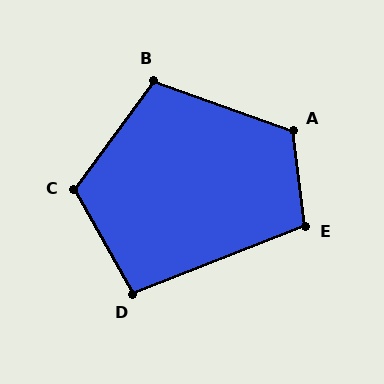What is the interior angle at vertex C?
Approximately 115 degrees (obtuse).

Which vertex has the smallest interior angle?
D, at approximately 98 degrees.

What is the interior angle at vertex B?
Approximately 106 degrees (obtuse).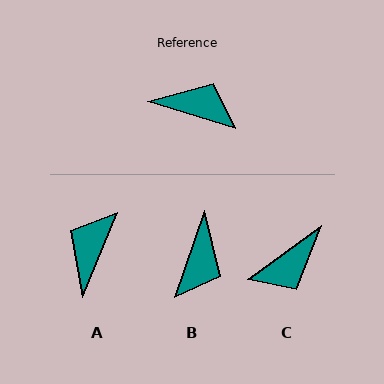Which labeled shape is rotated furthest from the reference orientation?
C, about 127 degrees away.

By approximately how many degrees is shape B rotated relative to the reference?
Approximately 92 degrees clockwise.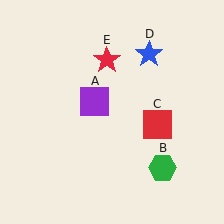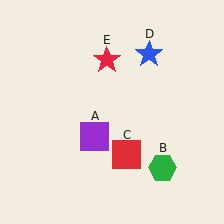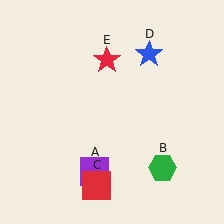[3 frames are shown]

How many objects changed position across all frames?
2 objects changed position: purple square (object A), red square (object C).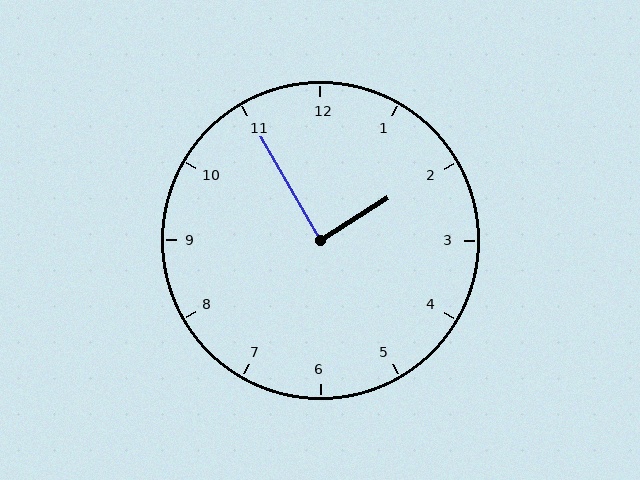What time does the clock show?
1:55.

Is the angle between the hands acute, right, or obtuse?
It is right.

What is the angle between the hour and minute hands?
Approximately 88 degrees.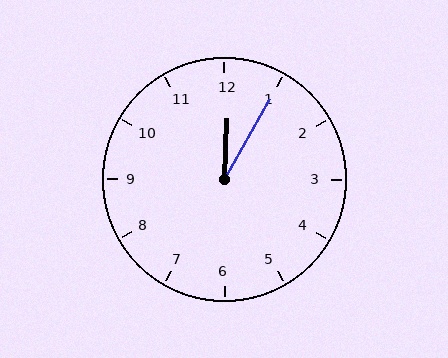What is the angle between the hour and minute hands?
Approximately 28 degrees.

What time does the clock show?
12:05.